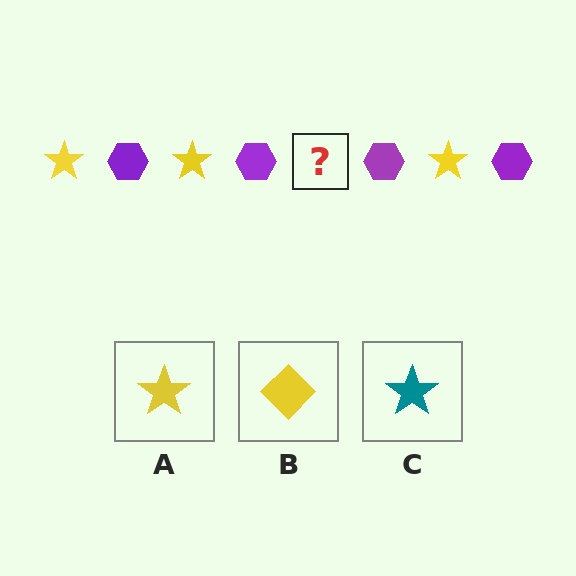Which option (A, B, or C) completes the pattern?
A.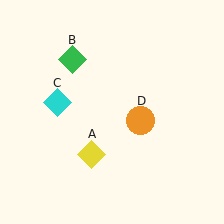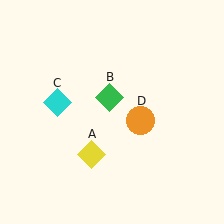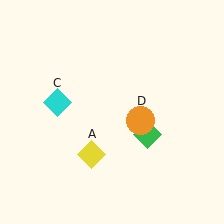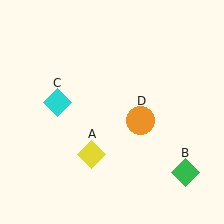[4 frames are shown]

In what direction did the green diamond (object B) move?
The green diamond (object B) moved down and to the right.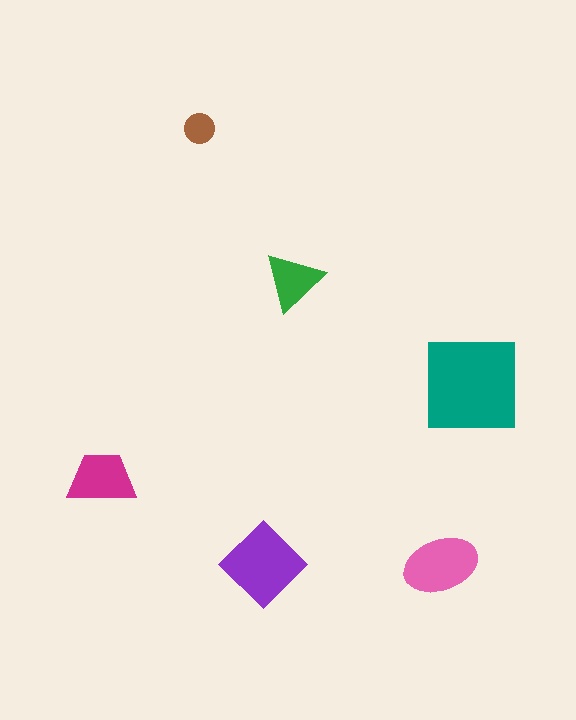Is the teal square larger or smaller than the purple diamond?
Larger.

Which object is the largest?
The teal square.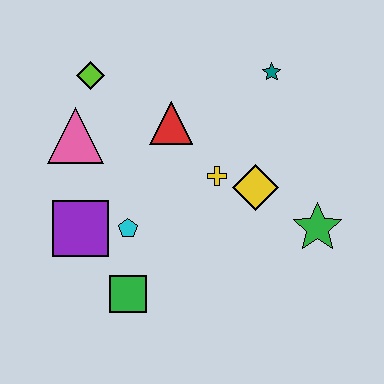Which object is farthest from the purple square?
The teal star is farthest from the purple square.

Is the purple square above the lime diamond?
No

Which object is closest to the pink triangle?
The lime diamond is closest to the pink triangle.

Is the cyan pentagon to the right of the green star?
No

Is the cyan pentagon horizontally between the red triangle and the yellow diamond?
No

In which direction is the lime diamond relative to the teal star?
The lime diamond is to the left of the teal star.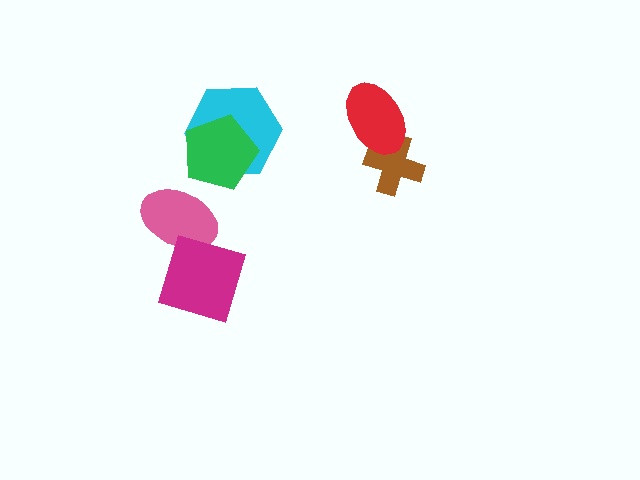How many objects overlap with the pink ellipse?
1 object overlaps with the pink ellipse.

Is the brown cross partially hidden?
Yes, it is partially covered by another shape.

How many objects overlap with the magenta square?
1 object overlaps with the magenta square.